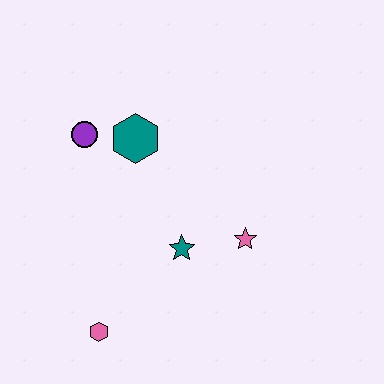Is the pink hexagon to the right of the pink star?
No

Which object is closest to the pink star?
The teal star is closest to the pink star.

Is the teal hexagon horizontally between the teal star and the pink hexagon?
Yes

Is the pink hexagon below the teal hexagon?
Yes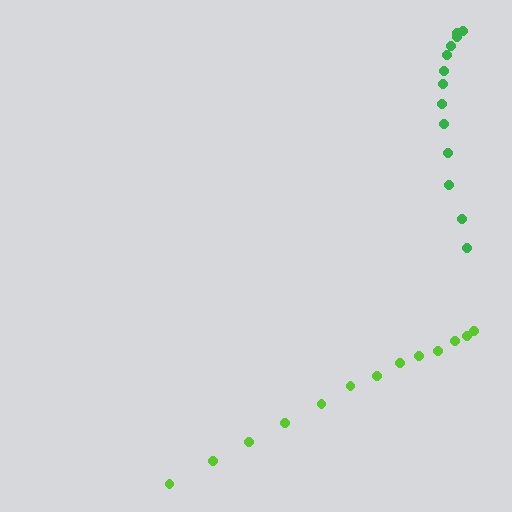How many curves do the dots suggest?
There are 2 distinct paths.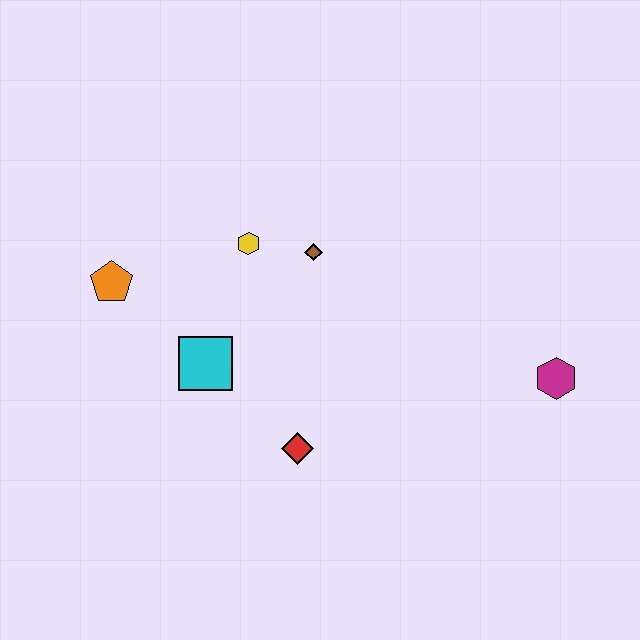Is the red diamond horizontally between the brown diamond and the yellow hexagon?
Yes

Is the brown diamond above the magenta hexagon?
Yes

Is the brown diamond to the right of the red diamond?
Yes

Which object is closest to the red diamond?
The cyan square is closest to the red diamond.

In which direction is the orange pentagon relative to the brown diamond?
The orange pentagon is to the left of the brown diamond.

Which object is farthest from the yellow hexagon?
The magenta hexagon is farthest from the yellow hexagon.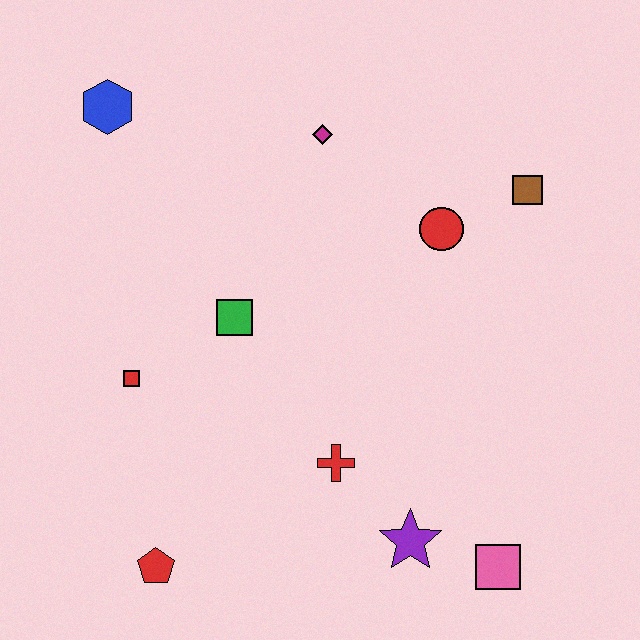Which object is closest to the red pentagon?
The red square is closest to the red pentagon.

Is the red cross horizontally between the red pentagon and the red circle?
Yes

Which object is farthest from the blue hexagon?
The pink square is farthest from the blue hexagon.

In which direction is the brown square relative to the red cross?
The brown square is above the red cross.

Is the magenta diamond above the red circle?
Yes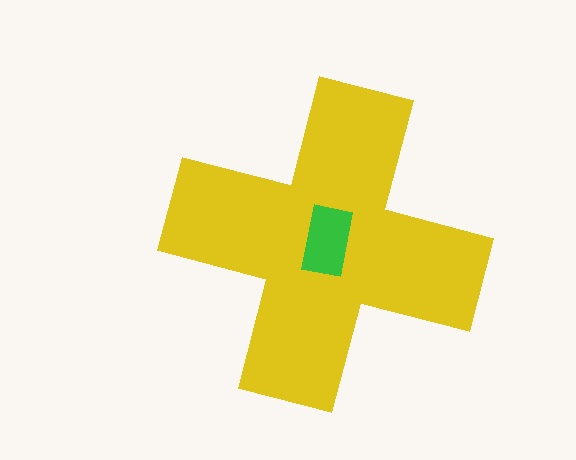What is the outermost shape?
The yellow cross.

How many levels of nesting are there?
2.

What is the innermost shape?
The green rectangle.